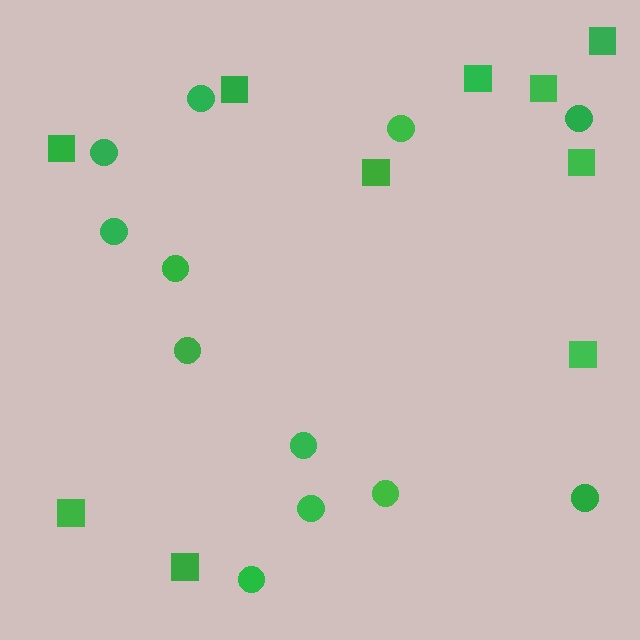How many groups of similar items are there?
There are 2 groups: one group of circles (12) and one group of squares (10).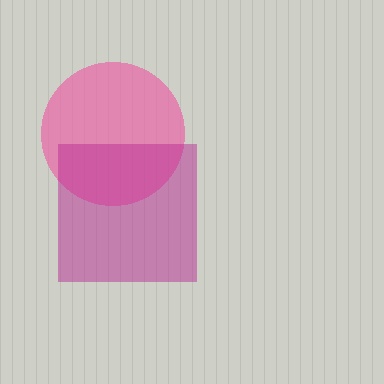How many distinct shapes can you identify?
There are 2 distinct shapes: a pink circle, a magenta square.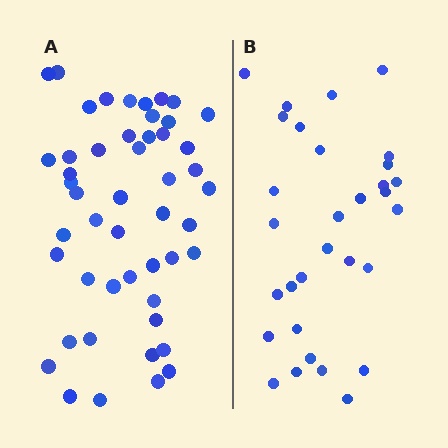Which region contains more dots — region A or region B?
Region A (the left region) has more dots.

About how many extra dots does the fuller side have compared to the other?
Region A has approximately 20 more dots than region B.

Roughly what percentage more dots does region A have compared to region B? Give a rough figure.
About 60% more.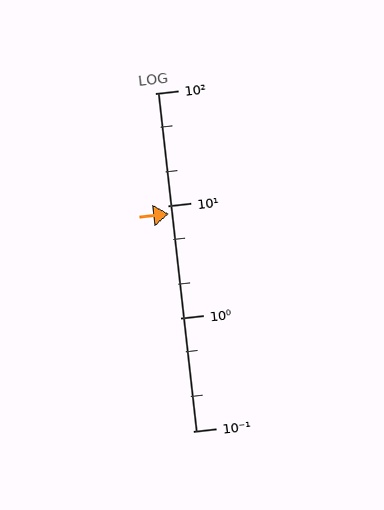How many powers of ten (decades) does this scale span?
The scale spans 3 decades, from 0.1 to 100.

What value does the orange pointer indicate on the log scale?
The pointer indicates approximately 8.4.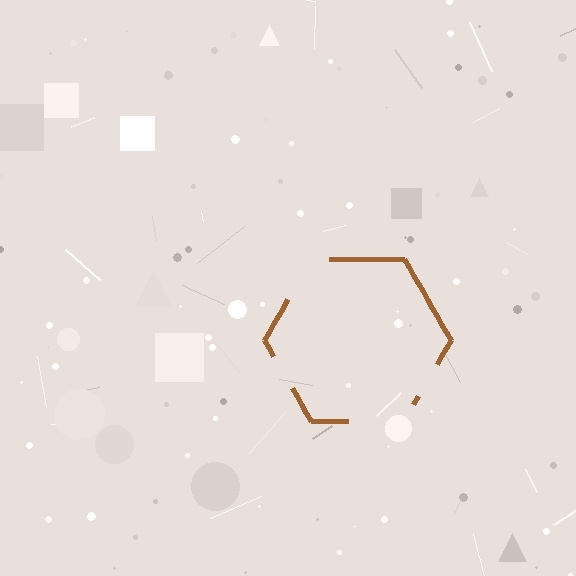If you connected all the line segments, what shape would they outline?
They would outline a hexagon.